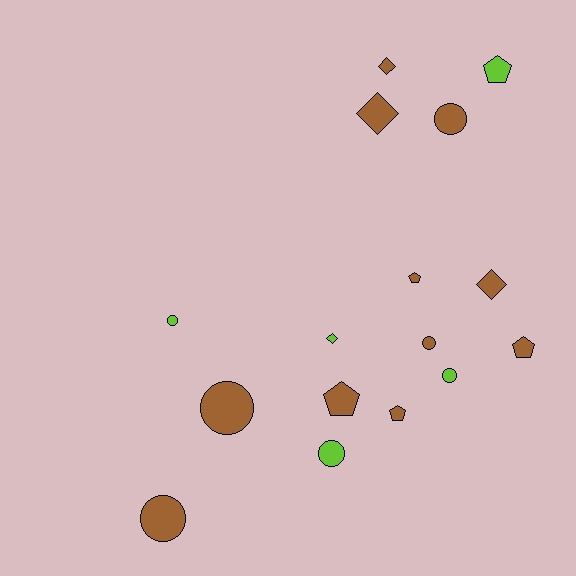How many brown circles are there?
There are 4 brown circles.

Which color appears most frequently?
Brown, with 11 objects.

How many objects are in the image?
There are 16 objects.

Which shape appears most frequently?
Circle, with 7 objects.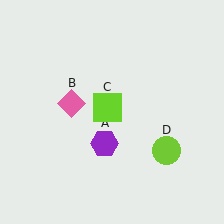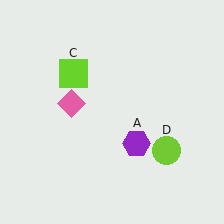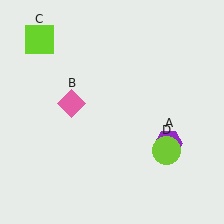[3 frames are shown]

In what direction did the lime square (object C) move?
The lime square (object C) moved up and to the left.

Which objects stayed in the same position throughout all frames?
Pink diamond (object B) and lime circle (object D) remained stationary.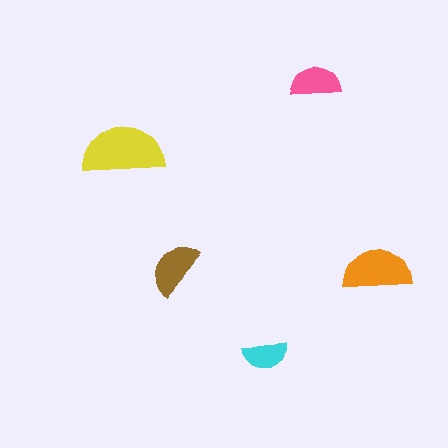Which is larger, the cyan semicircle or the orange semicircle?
The orange one.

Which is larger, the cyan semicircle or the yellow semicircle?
The yellow one.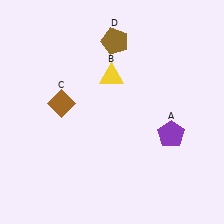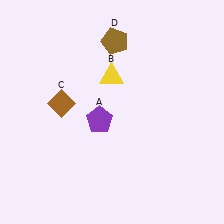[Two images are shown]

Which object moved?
The purple pentagon (A) moved left.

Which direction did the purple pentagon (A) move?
The purple pentagon (A) moved left.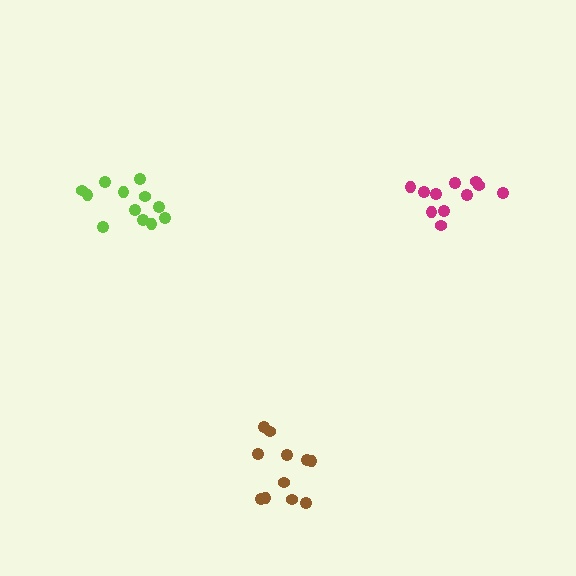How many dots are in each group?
Group 1: 11 dots, Group 2: 12 dots, Group 3: 11 dots (34 total).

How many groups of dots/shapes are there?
There are 3 groups.